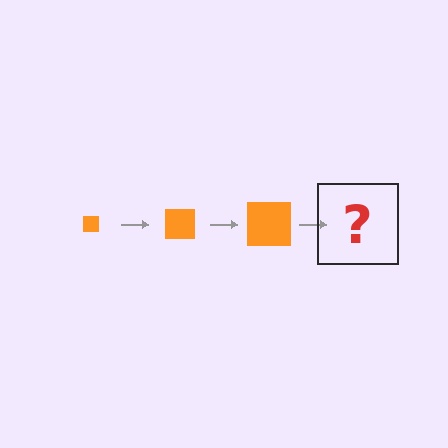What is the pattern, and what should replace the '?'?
The pattern is that the square gets progressively larger each step. The '?' should be an orange square, larger than the previous one.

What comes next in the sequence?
The next element should be an orange square, larger than the previous one.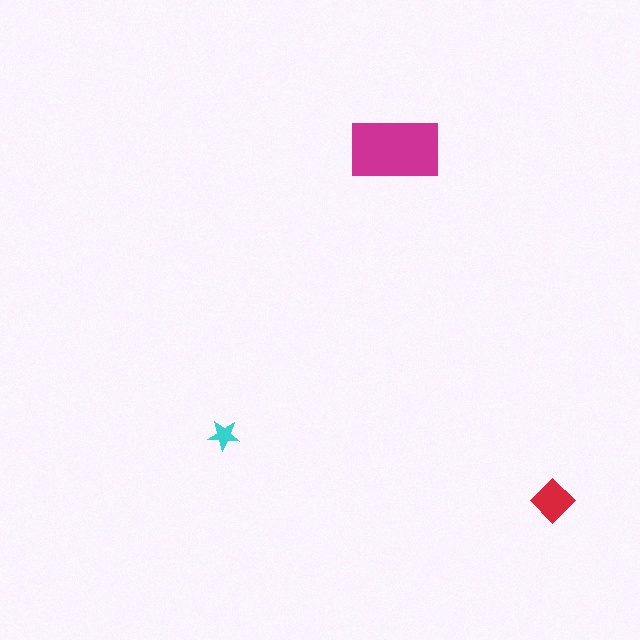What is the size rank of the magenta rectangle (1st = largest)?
1st.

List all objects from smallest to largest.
The cyan star, the red diamond, the magenta rectangle.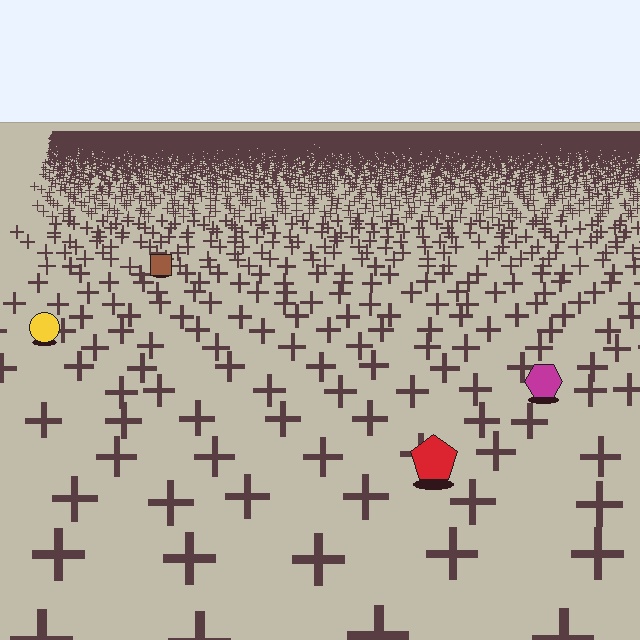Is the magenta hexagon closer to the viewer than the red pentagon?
No. The red pentagon is closer — you can tell from the texture gradient: the ground texture is coarser near it.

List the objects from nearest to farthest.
From nearest to farthest: the red pentagon, the magenta hexagon, the yellow circle, the brown square.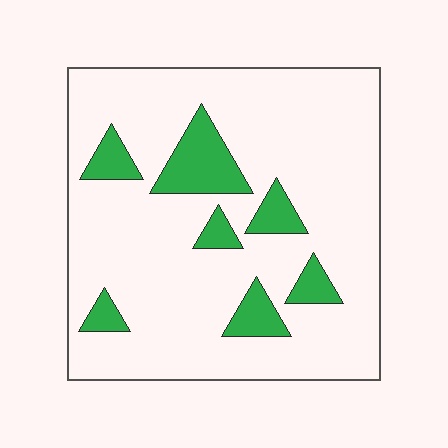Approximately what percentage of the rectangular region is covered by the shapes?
Approximately 15%.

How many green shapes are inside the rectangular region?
7.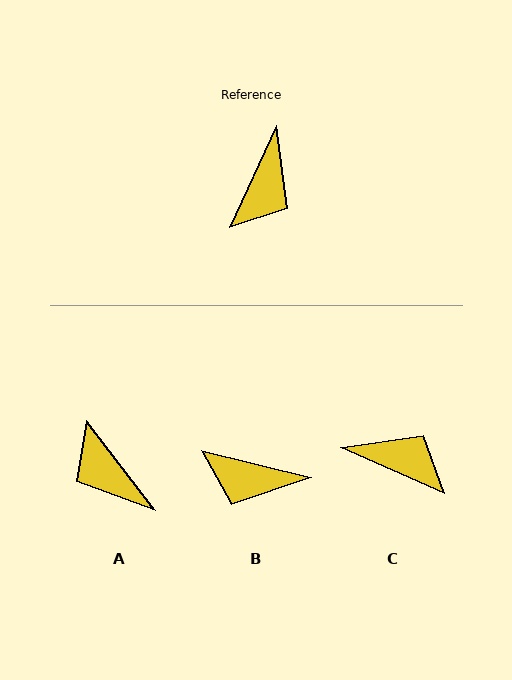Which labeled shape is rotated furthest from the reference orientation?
A, about 117 degrees away.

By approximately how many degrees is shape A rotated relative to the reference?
Approximately 117 degrees clockwise.